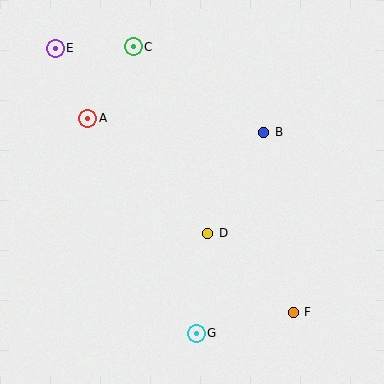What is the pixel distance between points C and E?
The distance between C and E is 78 pixels.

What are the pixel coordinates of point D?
Point D is at (208, 233).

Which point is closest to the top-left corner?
Point E is closest to the top-left corner.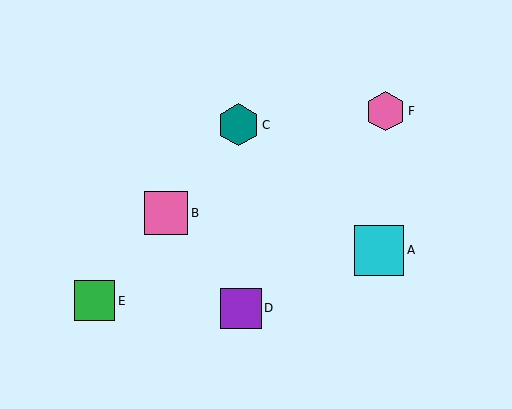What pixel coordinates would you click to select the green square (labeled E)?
Click at (95, 301) to select the green square E.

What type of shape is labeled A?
Shape A is a cyan square.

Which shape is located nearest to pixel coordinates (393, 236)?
The cyan square (labeled A) at (379, 250) is nearest to that location.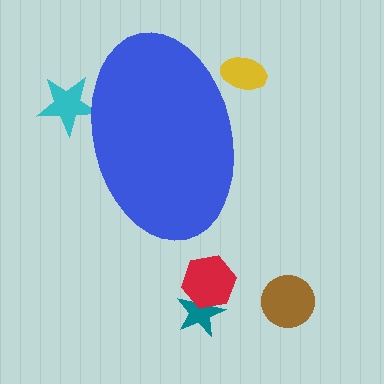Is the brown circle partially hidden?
No, the brown circle is fully visible.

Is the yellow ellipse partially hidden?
Yes, the yellow ellipse is partially hidden behind the blue ellipse.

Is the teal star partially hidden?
No, the teal star is fully visible.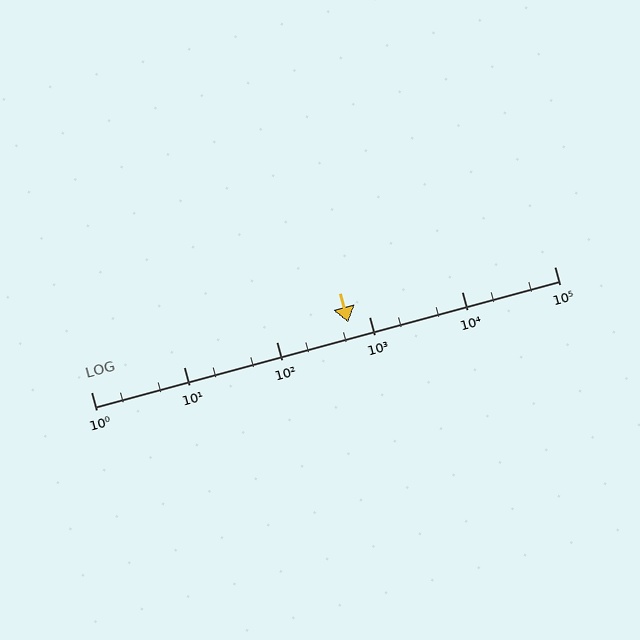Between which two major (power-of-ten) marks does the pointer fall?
The pointer is between 100 and 1000.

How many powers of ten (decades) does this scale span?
The scale spans 5 decades, from 1 to 100000.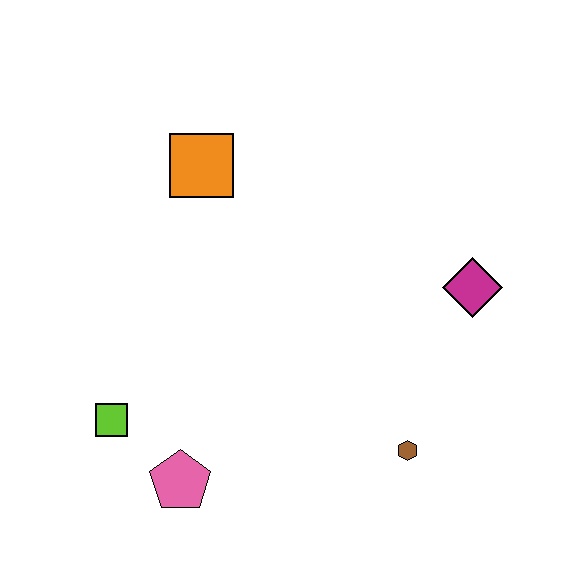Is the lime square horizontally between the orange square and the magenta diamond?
No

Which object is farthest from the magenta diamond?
The lime square is farthest from the magenta diamond.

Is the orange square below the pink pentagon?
No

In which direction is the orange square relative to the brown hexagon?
The orange square is above the brown hexagon.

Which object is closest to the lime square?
The pink pentagon is closest to the lime square.